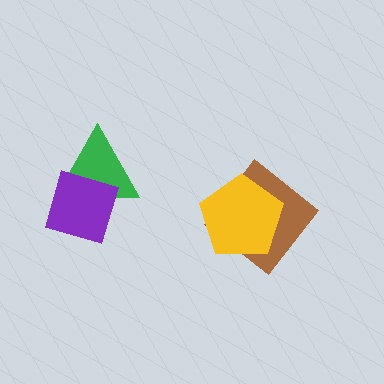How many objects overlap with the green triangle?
1 object overlaps with the green triangle.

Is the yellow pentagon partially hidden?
No, no other shape covers it.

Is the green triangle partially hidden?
Yes, it is partially covered by another shape.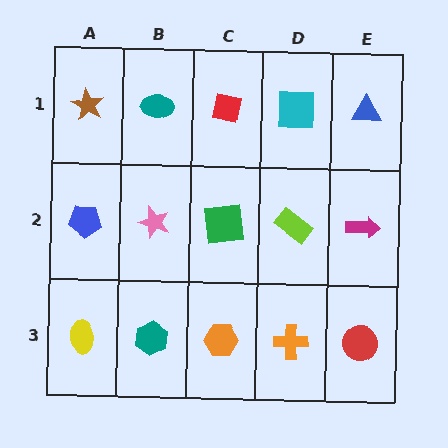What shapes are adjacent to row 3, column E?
A magenta arrow (row 2, column E), an orange cross (row 3, column D).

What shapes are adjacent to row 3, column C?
A green square (row 2, column C), a teal hexagon (row 3, column B), an orange cross (row 3, column D).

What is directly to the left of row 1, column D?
A red square.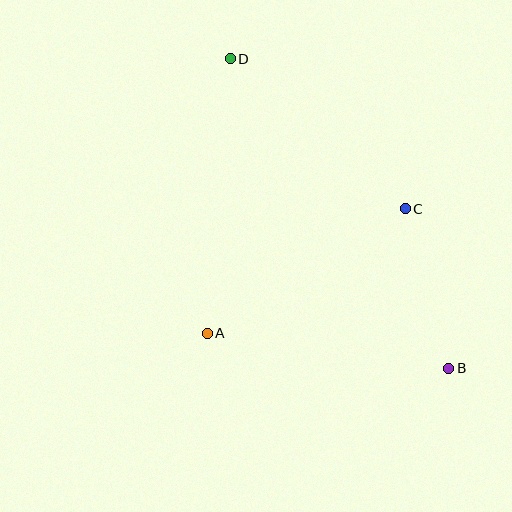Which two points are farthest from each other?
Points B and D are farthest from each other.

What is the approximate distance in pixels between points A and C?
The distance between A and C is approximately 234 pixels.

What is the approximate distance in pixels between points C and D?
The distance between C and D is approximately 231 pixels.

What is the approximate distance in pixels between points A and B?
The distance between A and B is approximately 244 pixels.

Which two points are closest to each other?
Points B and C are closest to each other.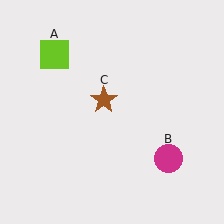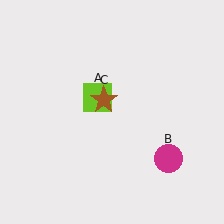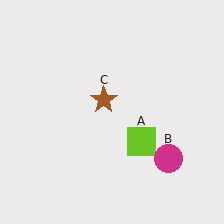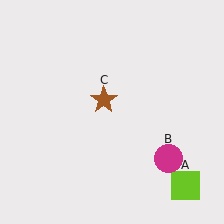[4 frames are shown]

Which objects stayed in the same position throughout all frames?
Magenta circle (object B) and brown star (object C) remained stationary.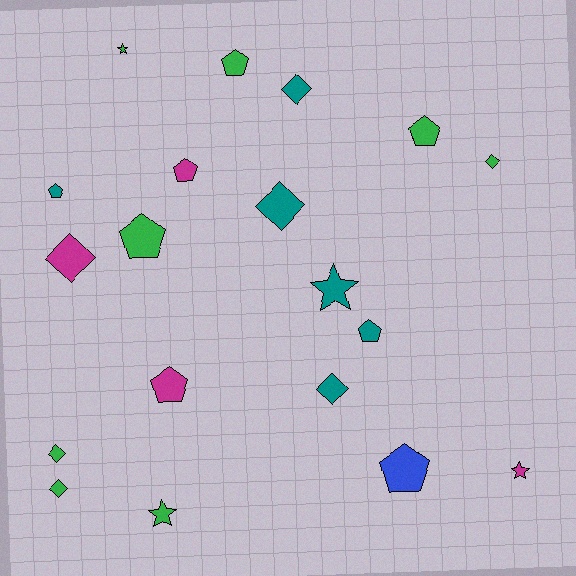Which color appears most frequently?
Green, with 8 objects.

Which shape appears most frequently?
Pentagon, with 8 objects.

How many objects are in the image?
There are 19 objects.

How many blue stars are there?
There are no blue stars.